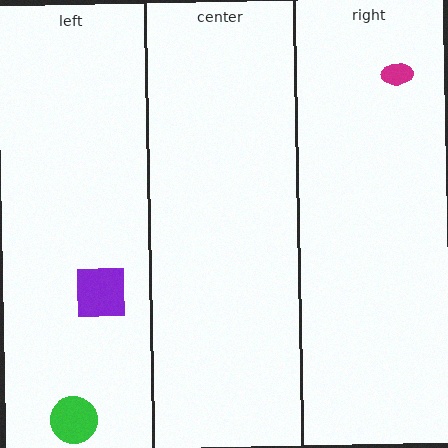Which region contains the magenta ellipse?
The right region.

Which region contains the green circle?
The left region.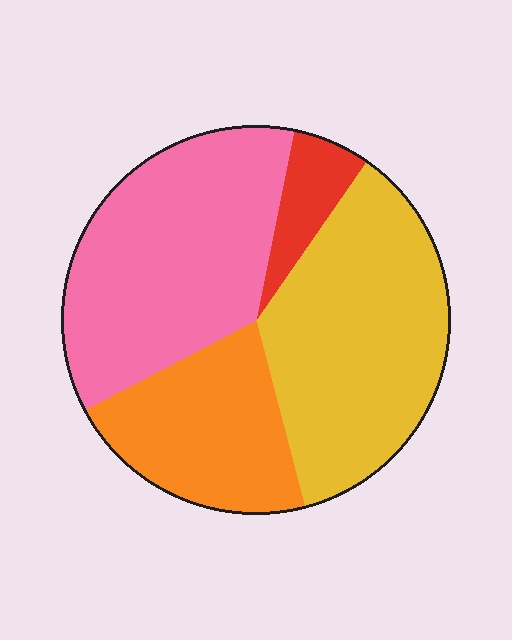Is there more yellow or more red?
Yellow.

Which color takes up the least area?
Red, at roughly 5%.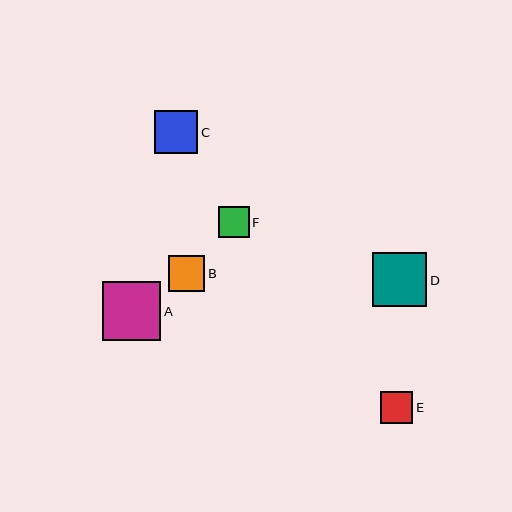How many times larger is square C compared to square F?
Square C is approximately 1.4 times the size of square F.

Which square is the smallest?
Square F is the smallest with a size of approximately 31 pixels.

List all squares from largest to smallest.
From largest to smallest: A, D, C, B, E, F.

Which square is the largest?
Square A is the largest with a size of approximately 58 pixels.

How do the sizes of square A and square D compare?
Square A and square D are approximately the same size.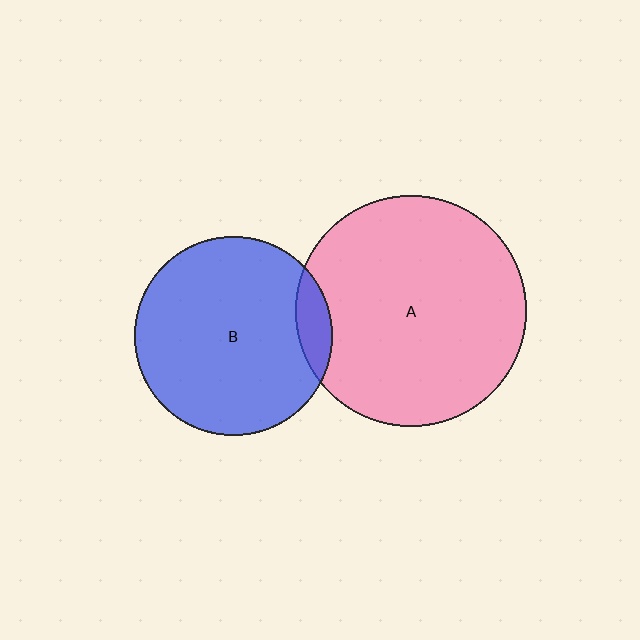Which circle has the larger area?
Circle A (pink).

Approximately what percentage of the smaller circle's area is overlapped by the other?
Approximately 10%.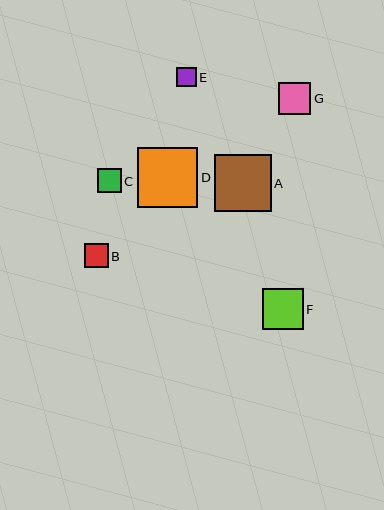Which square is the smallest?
Square E is the smallest with a size of approximately 19 pixels.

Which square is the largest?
Square D is the largest with a size of approximately 60 pixels.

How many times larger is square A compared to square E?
Square A is approximately 2.9 times the size of square E.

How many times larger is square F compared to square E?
Square F is approximately 2.1 times the size of square E.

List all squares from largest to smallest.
From largest to smallest: D, A, F, G, B, C, E.